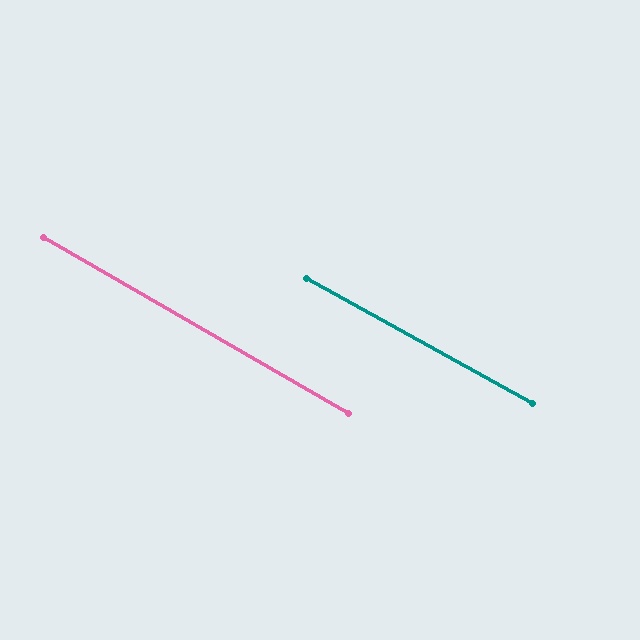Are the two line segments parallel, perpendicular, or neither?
Parallel — their directions differ by only 1.0°.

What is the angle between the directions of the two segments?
Approximately 1 degree.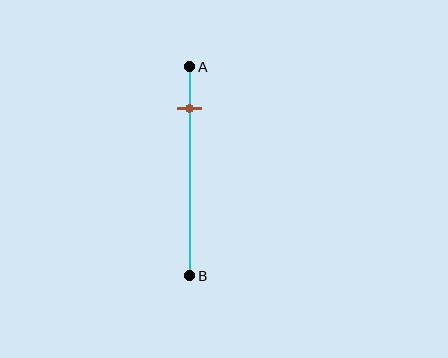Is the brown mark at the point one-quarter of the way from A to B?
No, the mark is at about 20% from A, not at the 25% one-quarter point.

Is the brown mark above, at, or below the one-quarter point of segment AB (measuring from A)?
The brown mark is above the one-quarter point of segment AB.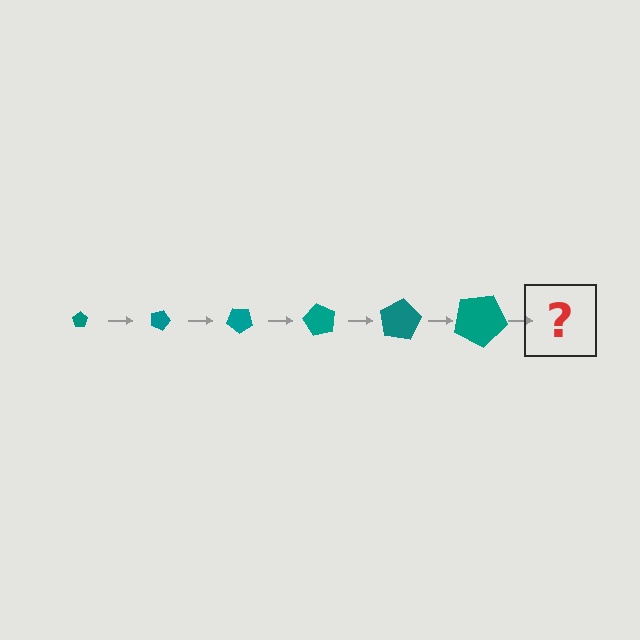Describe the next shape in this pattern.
It should be a pentagon, larger than the previous one and rotated 120 degrees from the start.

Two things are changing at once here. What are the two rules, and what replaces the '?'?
The two rules are that the pentagon grows larger each step and it rotates 20 degrees each step. The '?' should be a pentagon, larger than the previous one and rotated 120 degrees from the start.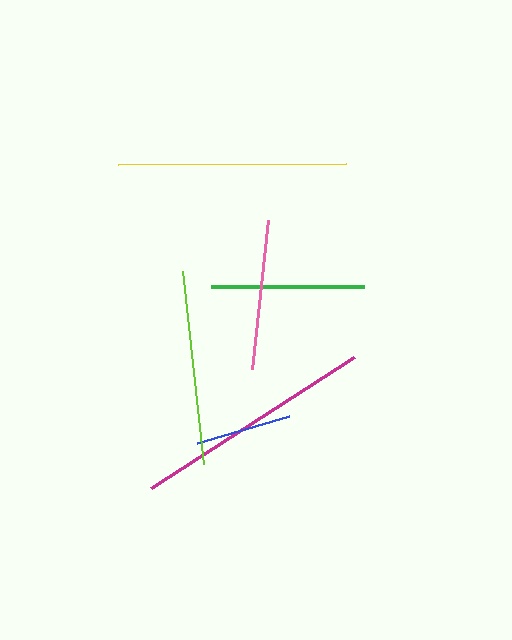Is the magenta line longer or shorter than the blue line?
The magenta line is longer than the blue line.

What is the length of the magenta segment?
The magenta segment is approximately 241 pixels long.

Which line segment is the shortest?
The blue line is the shortest at approximately 96 pixels.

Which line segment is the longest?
The magenta line is the longest at approximately 241 pixels.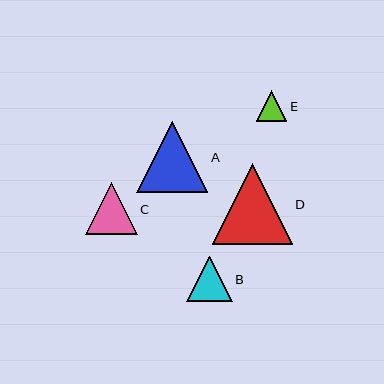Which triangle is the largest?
Triangle D is the largest with a size of approximately 80 pixels.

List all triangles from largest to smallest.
From largest to smallest: D, A, C, B, E.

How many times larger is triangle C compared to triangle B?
Triangle C is approximately 1.1 times the size of triangle B.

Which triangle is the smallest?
Triangle E is the smallest with a size of approximately 31 pixels.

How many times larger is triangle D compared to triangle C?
Triangle D is approximately 1.6 times the size of triangle C.